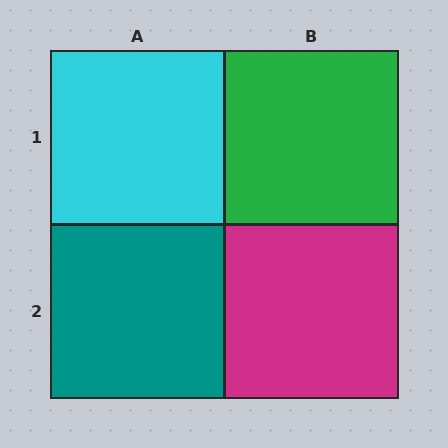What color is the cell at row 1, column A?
Cyan.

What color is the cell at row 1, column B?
Green.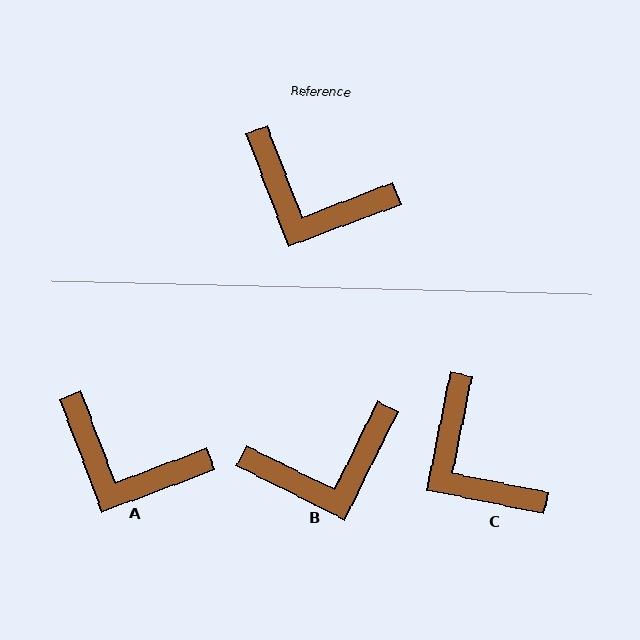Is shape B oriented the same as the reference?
No, it is off by about 43 degrees.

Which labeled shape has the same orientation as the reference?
A.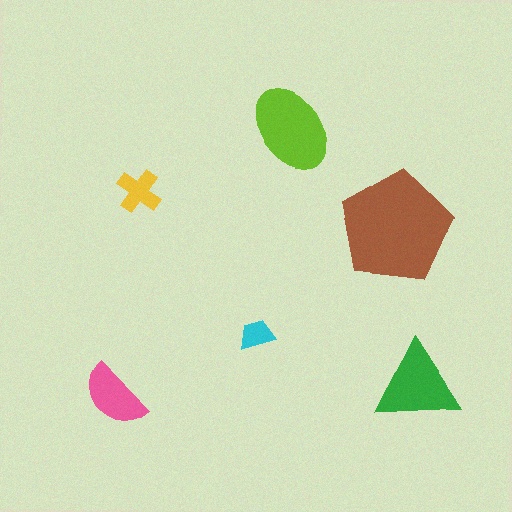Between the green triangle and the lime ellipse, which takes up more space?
The lime ellipse.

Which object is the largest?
The brown pentagon.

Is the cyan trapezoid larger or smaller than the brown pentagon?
Smaller.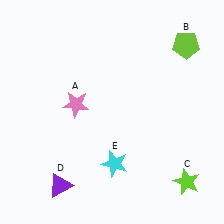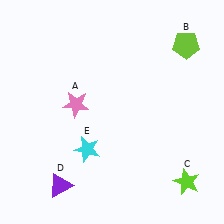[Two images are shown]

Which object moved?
The cyan star (E) moved left.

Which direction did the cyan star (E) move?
The cyan star (E) moved left.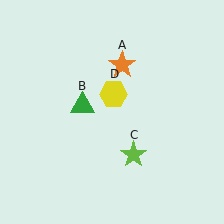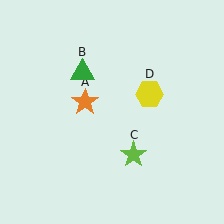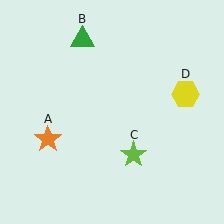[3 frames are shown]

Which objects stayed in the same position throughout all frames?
Lime star (object C) remained stationary.